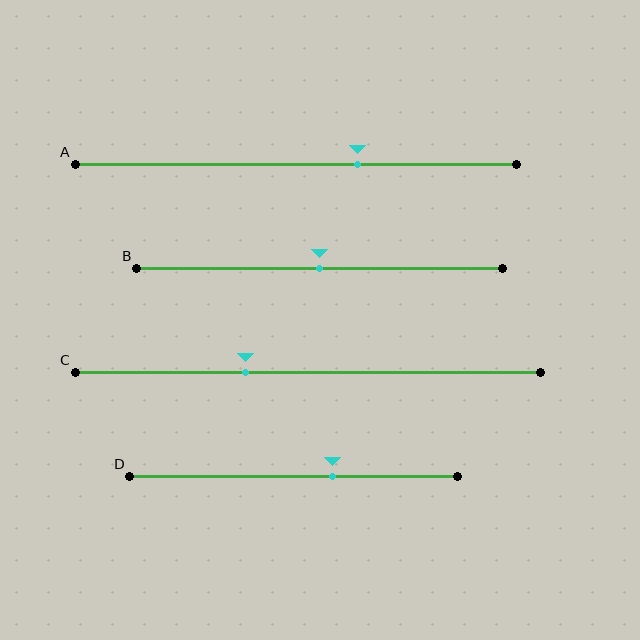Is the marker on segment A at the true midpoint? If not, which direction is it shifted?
No, the marker on segment A is shifted to the right by about 14% of the segment length.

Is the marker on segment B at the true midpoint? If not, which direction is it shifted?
Yes, the marker on segment B is at the true midpoint.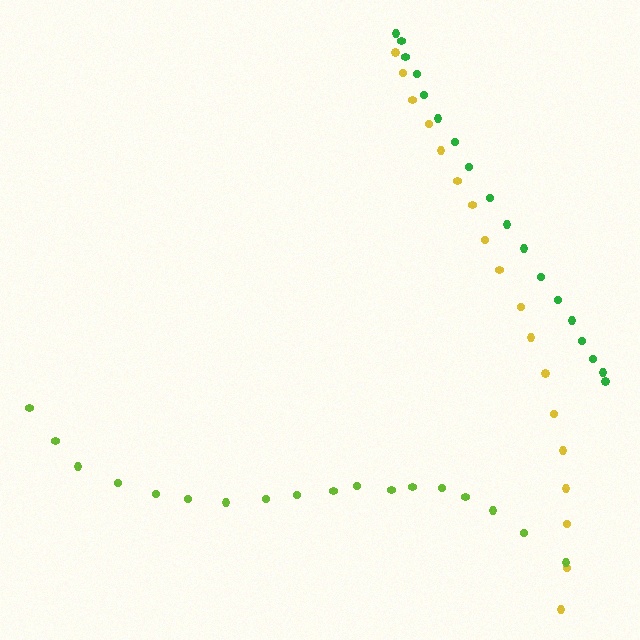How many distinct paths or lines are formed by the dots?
There are 3 distinct paths.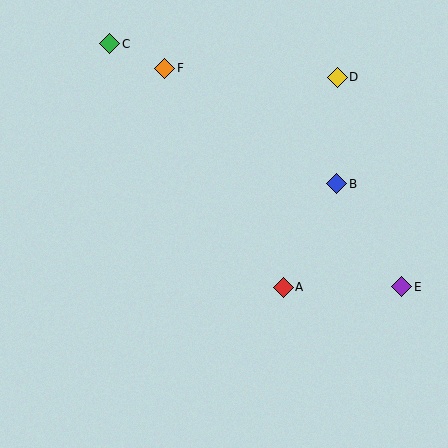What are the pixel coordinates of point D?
Point D is at (337, 77).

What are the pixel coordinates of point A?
Point A is at (283, 287).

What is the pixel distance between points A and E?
The distance between A and E is 119 pixels.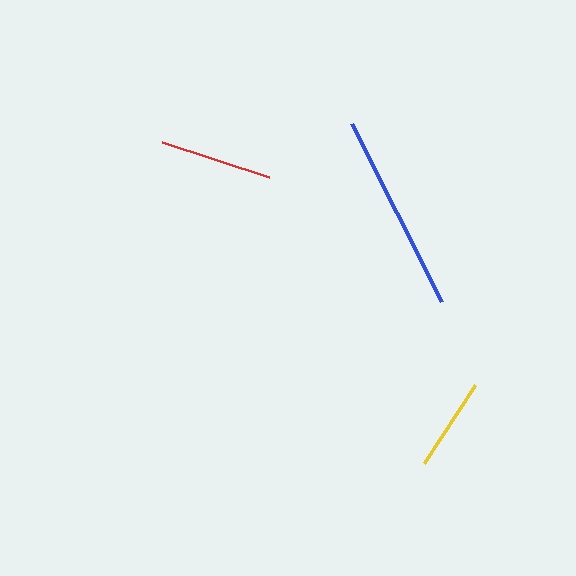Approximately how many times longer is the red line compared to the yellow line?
The red line is approximately 1.2 times the length of the yellow line.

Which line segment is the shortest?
The yellow line is the shortest at approximately 93 pixels.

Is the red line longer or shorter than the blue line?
The blue line is longer than the red line.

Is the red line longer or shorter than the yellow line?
The red line is longer than the yellow line.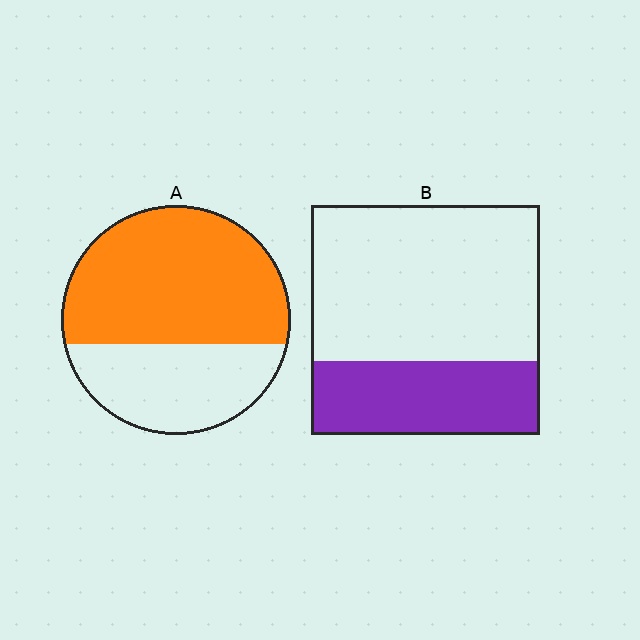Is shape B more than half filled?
No.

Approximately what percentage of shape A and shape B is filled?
A is approximately 65% and B is approximately 30%.